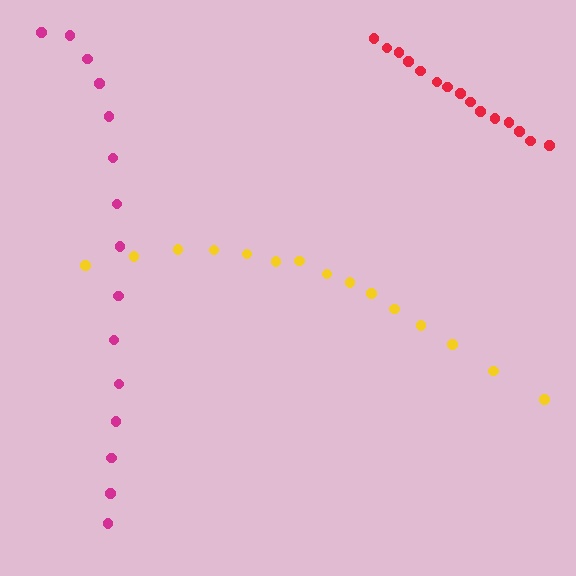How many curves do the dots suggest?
There are 3 distinct paths.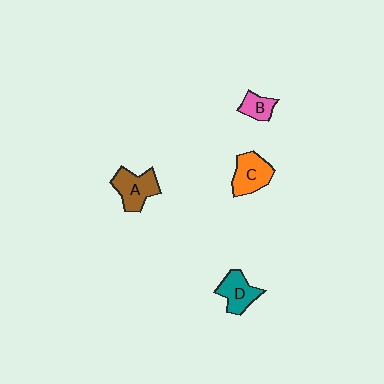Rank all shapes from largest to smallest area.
From largest to smallest: A (brown), C (orange), D (teal), B (pink).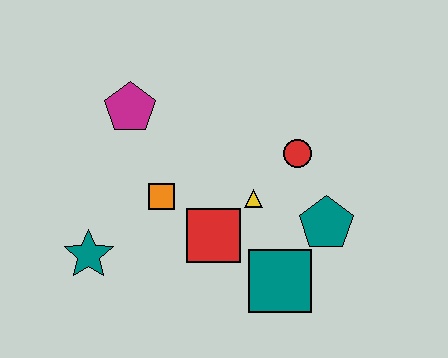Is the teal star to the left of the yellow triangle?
Yes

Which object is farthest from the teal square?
The magenta pentagon is farthest from the teal square.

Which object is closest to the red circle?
The yellow triangle is closest to the red circle.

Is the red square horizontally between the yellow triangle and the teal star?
Yes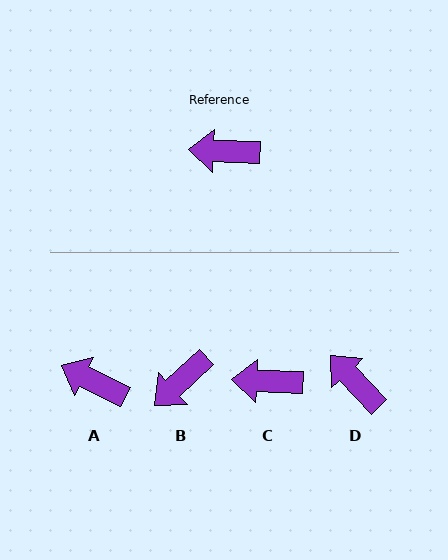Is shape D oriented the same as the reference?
No, it is off by about 45 degrees.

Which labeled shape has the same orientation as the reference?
C.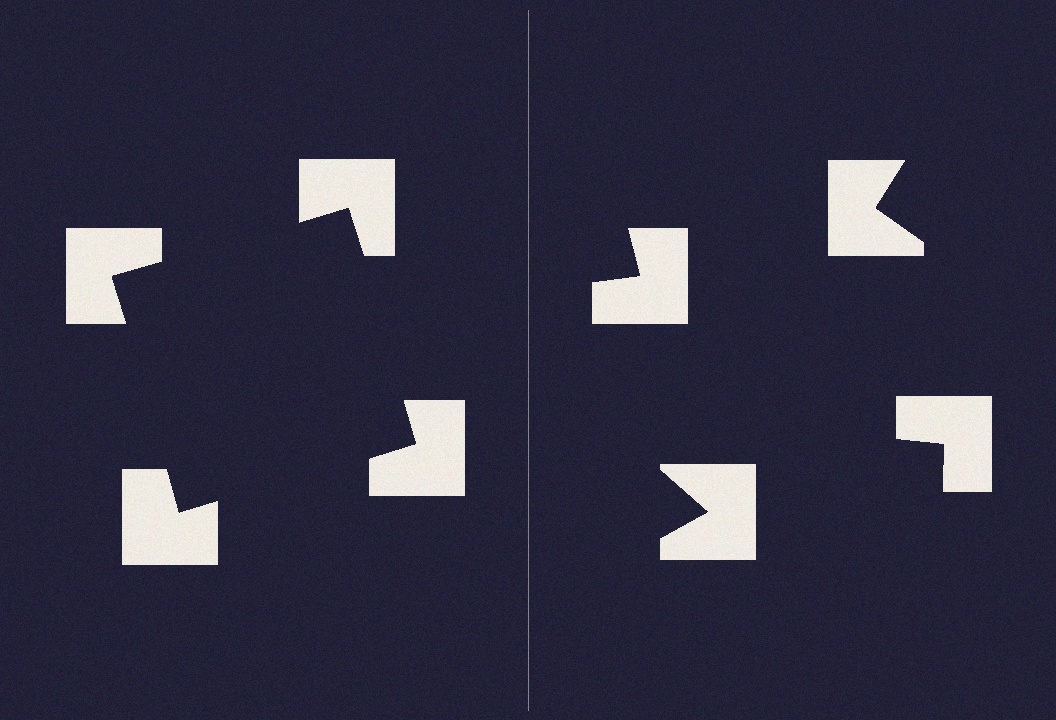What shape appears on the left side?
An illusory square.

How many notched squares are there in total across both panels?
8 — 4 on each side.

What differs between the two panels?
The notched squares are positioned identically on both sides; only the wedge orientations differ. On the left they align to a square; on the right they are misaligned.